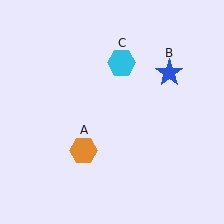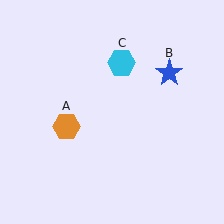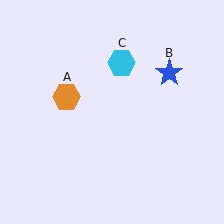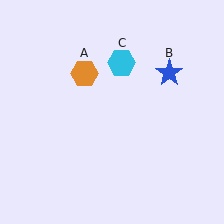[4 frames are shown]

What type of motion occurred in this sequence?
The orange hexagon (object A) rotated clockwise around the center of the scene.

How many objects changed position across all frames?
1 object changed position: orange hexagon (object A).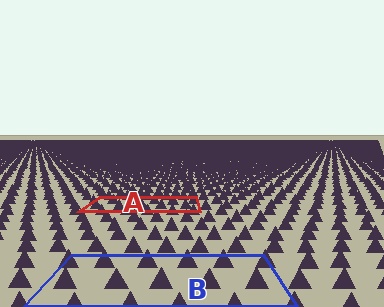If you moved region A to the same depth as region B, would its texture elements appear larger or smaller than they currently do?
They would appear larger. At a closer depth, the same texture elements are projected at a bigger on-screen size.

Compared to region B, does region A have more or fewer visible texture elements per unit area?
Region A has more texture elements per unit area — they are packed more densely because it is farther away.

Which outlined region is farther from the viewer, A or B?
Region A is farther from the viewer — the texture elements inside it appear smaller and more densely packed.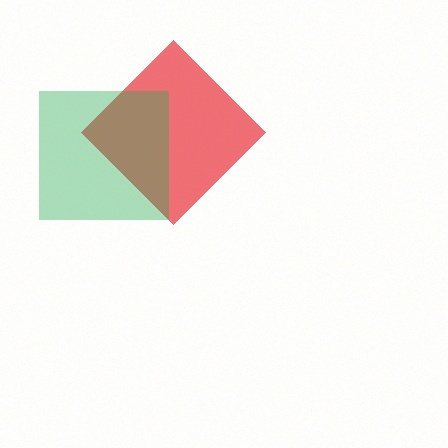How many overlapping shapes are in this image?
There are 2 overlapping shapes in the image.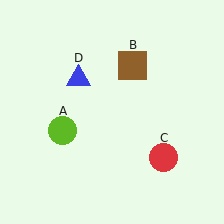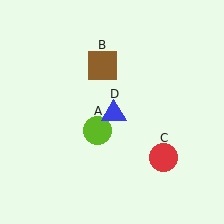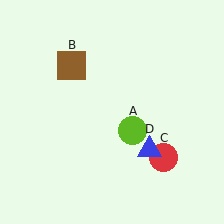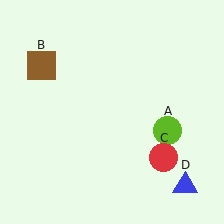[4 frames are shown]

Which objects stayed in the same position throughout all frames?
Red circle (object C) remained stationary.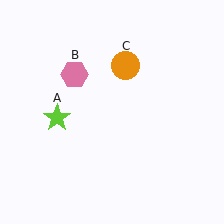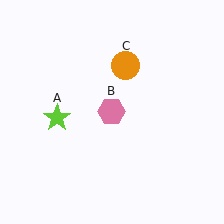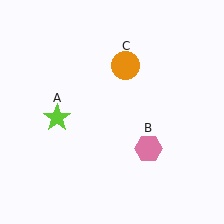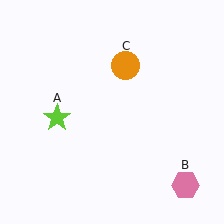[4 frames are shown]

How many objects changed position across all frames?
1 object changed position: pink hexagon (object B).